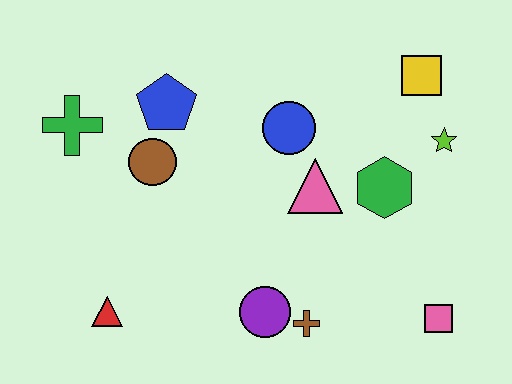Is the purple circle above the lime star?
No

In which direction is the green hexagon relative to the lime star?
The green hexagon is to the left of the lime star.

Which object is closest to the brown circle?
The blue pentagon is closest to the brown circle.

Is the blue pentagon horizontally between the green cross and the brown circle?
No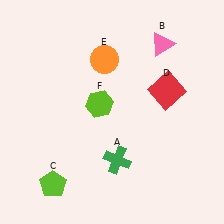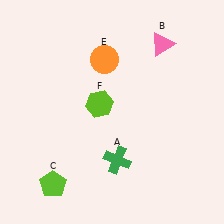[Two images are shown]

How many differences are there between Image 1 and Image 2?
There is 1 difference between the two images.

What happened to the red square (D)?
The red square (D) was removed in Image 2. It was in the top-right area of Image 1.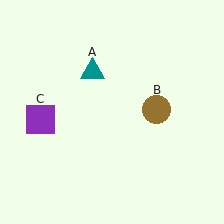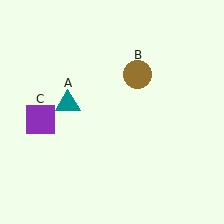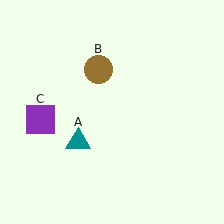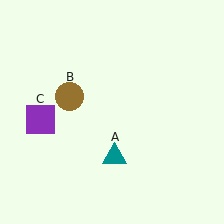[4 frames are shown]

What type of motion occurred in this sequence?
The teal triangle (object A), brown circle (object B) rotated counterclockwise around the center of the scene.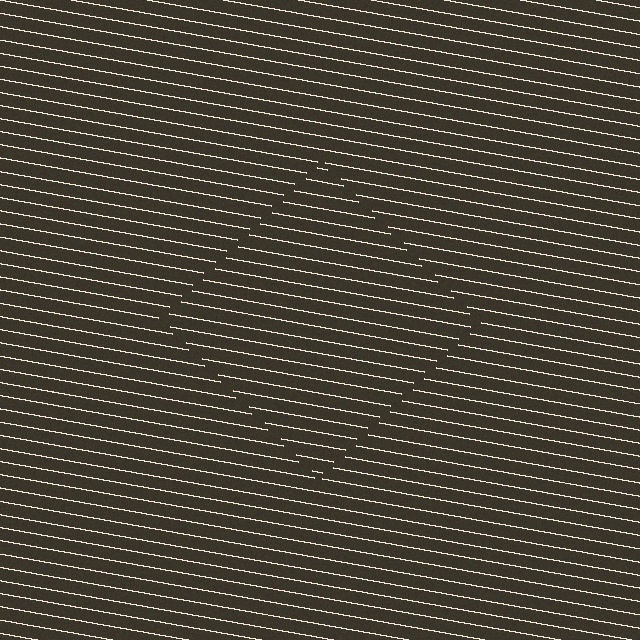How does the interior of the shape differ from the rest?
The interior of the shape contains the same grating, shifted by half a period — the contour is defined by the phase discontinuity where line-ends from the inner and outer gratings abut.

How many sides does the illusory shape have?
4 sides — the line-ends trace a square.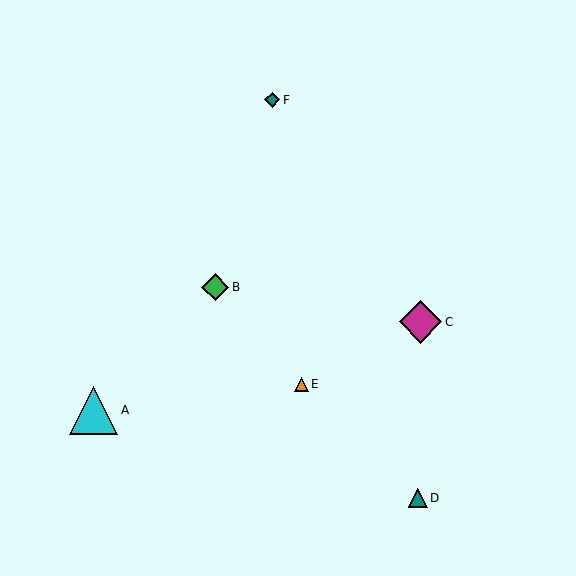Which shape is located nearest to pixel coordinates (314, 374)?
The orange triangle (labeled E) at (302, 384) is nearest to that location.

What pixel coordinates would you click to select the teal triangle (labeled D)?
Click at (418, 498) to select the teal triangle D.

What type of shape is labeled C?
Shape C is a magenta diamond.